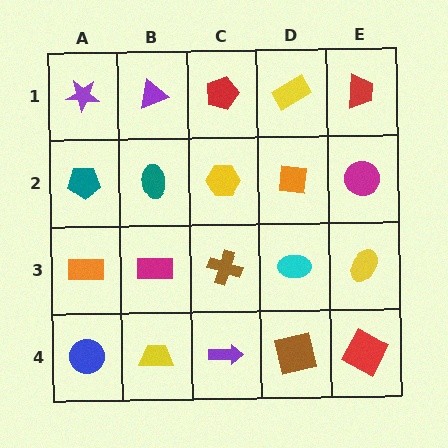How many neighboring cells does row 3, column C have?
4.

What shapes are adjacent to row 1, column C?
A yellow hexagon (row 2, column C), a purple triangle (row 1, column B), a yellow rectangle (row 1, column D).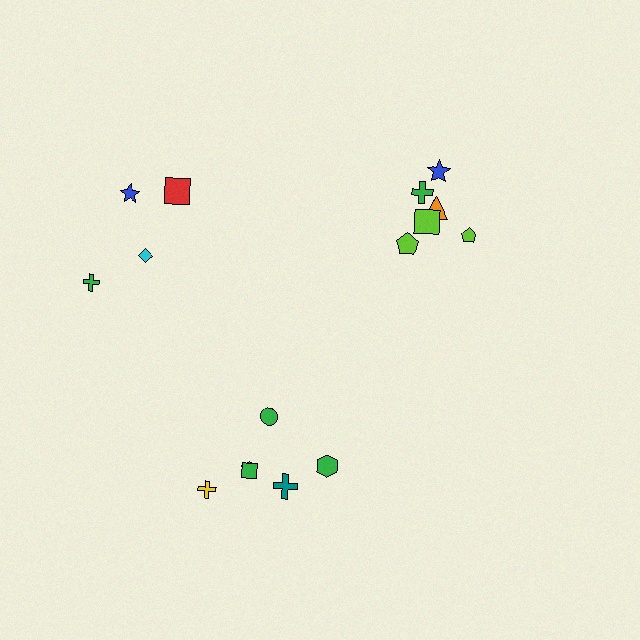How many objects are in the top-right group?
There are 6 objects.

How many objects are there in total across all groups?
There are 16 objects.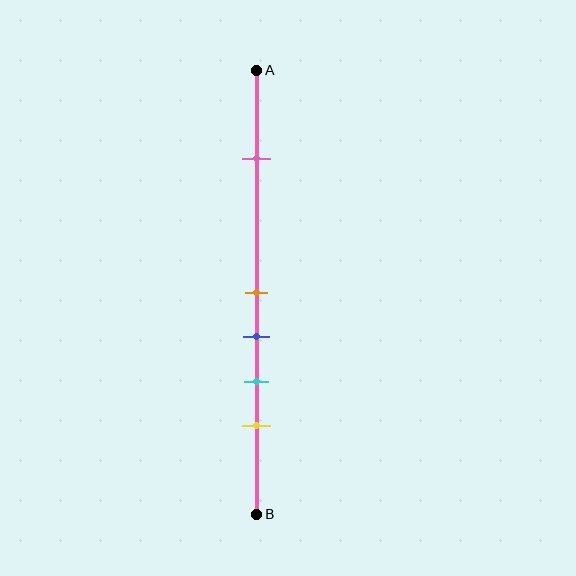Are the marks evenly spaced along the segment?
No, the marks are not evenly spaced.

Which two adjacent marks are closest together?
The orange and blue marks are the closest adjacent pair.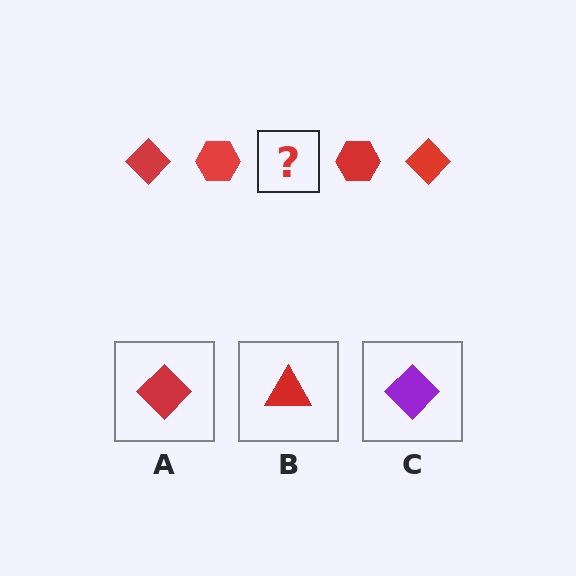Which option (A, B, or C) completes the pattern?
A.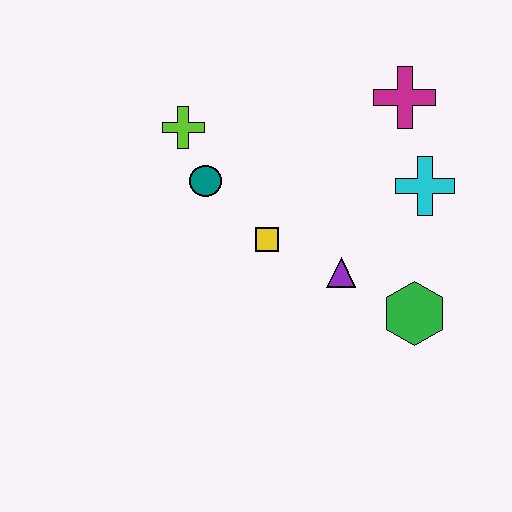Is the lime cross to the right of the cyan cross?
No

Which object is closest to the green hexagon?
The purple triangle is closest to the green hexagon.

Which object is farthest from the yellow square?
The magenta cross is farthest from the yellow square.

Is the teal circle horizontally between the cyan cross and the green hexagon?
No